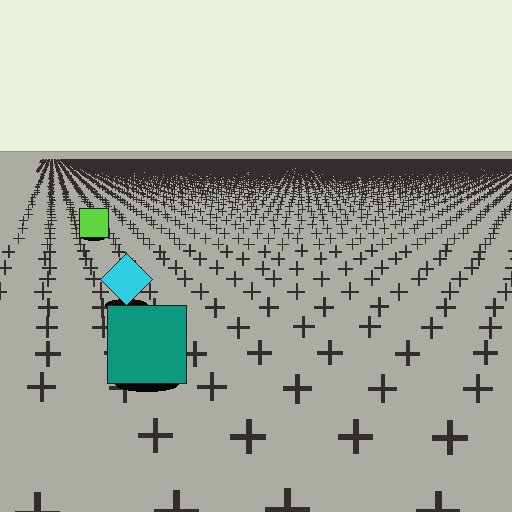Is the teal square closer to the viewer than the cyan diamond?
Yes. The teal square is closer — you can tell from the texture gradient: the ground texture is coarser near it.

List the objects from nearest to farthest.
From nearest to farthest: the teal square, the cyan diamond, the lime square.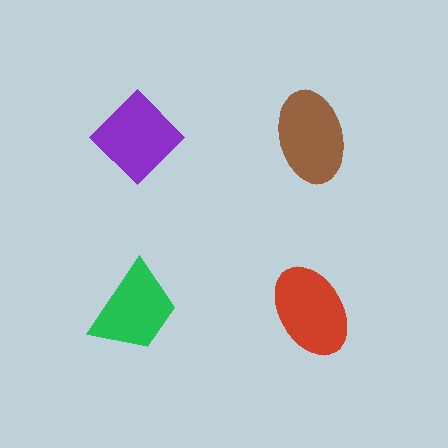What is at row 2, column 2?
A red ellipse.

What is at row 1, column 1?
A purple diamond.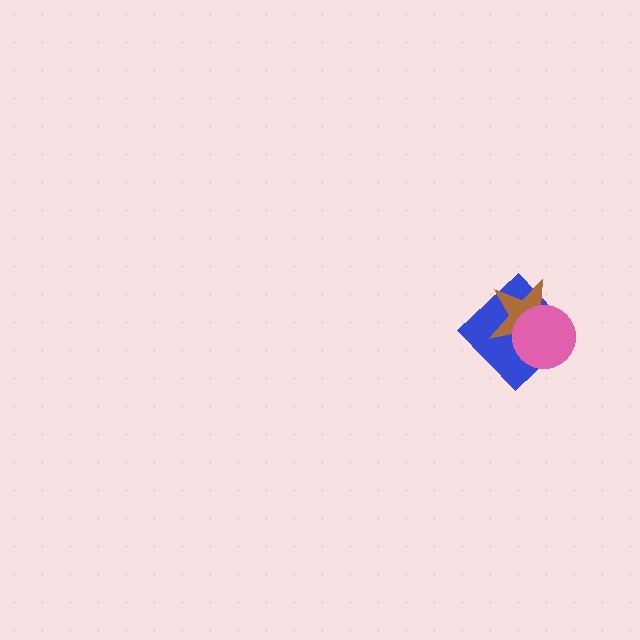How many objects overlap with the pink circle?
2 objects overlap with the pink circle.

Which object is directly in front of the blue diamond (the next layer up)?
The brown star is directly in front of the blue diamond.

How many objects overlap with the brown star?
2 objects overlap with the brown star.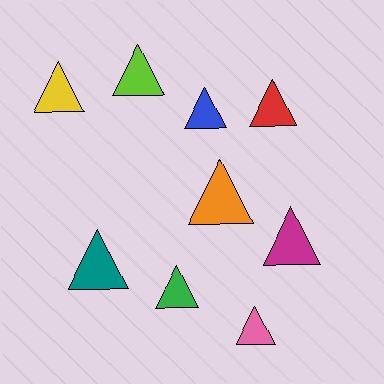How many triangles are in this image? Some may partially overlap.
There are 9 triangles.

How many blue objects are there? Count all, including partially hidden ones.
There is 1 blue object.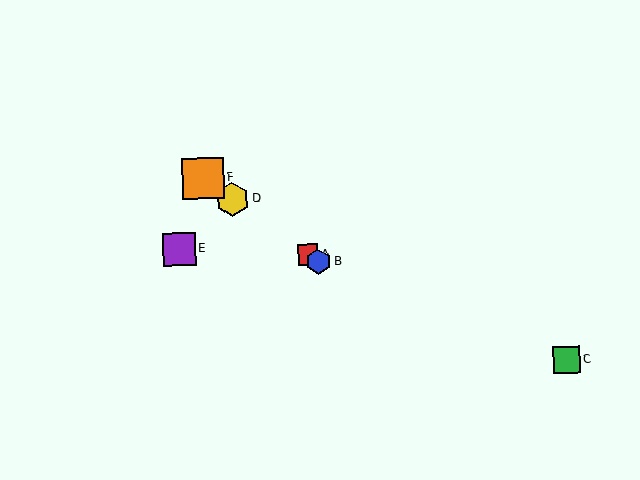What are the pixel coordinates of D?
Object D is at (232, 200).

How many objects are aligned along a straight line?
4 objects (A, B, D, F) are aligned along a straight line.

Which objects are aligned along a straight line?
Objects A, B, D, F are aligned along a straight line.